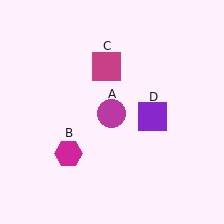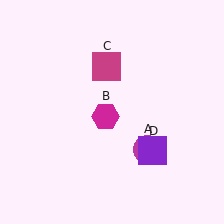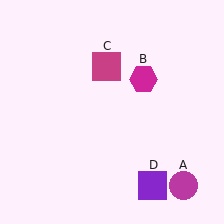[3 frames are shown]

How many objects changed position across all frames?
3 objects changed position: magenta circle (object A), magenta hexagon (object B), purple square (object D).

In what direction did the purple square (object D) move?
The purple square (object D) moved down.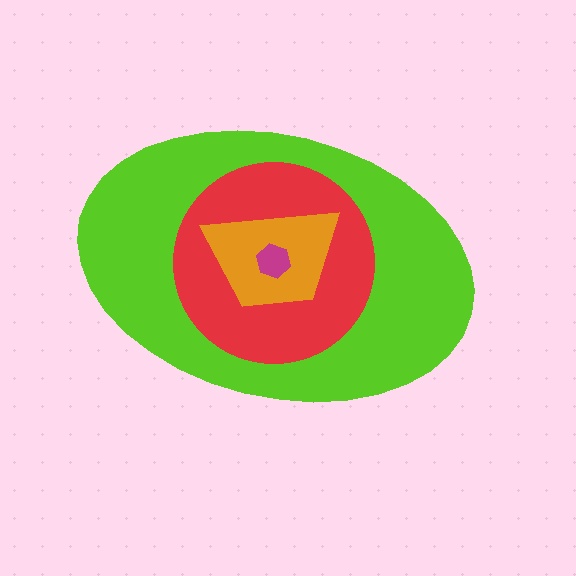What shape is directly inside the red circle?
The orange trapezoid.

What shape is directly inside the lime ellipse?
The red circle.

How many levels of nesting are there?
4.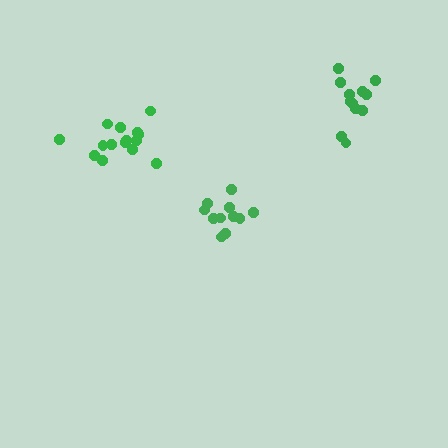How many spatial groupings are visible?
There are 3 spatial groupings.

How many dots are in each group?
Group 1: 11 dots, Group 2: 15 dots, Group 3: 12 dots (38 total).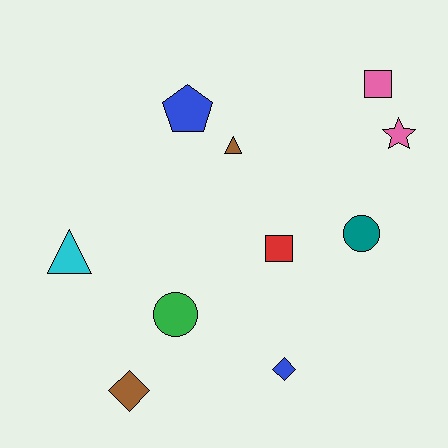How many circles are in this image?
There are 2 circles.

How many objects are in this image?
There are 10 objects.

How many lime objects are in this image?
There are no lime objects.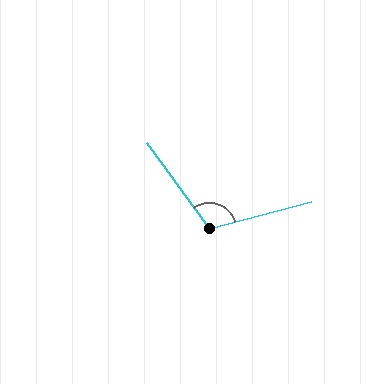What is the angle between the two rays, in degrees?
Approximately 111 degrees.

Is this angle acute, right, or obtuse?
It is obtuse.